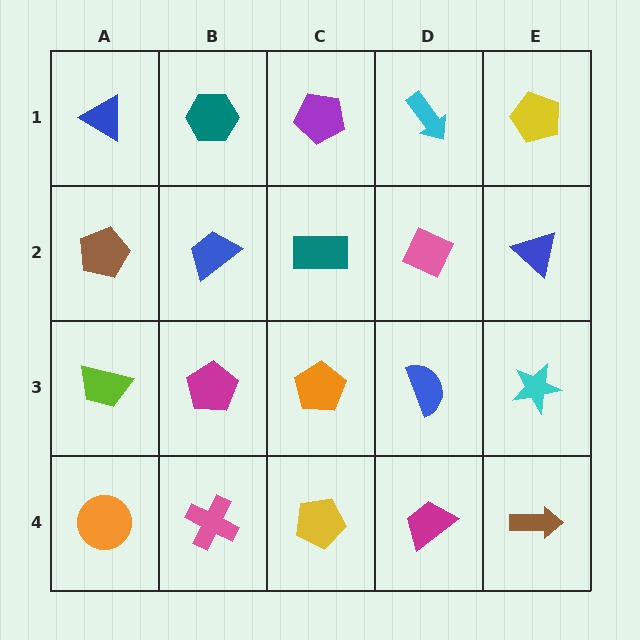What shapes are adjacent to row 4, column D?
A blue semicircle (row 3, column D), a yellow pentagon (row 4, column C), a brown arrow (row 4, column E).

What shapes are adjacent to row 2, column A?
A blue triangle (row 1, column A), a lime trapezoid (row 3, column A), a blue trapezoid (row 2, column B).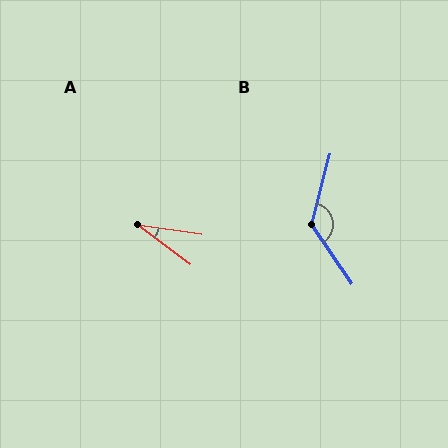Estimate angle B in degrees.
Approximately 131 degrees.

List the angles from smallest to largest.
A (29°), B (131°).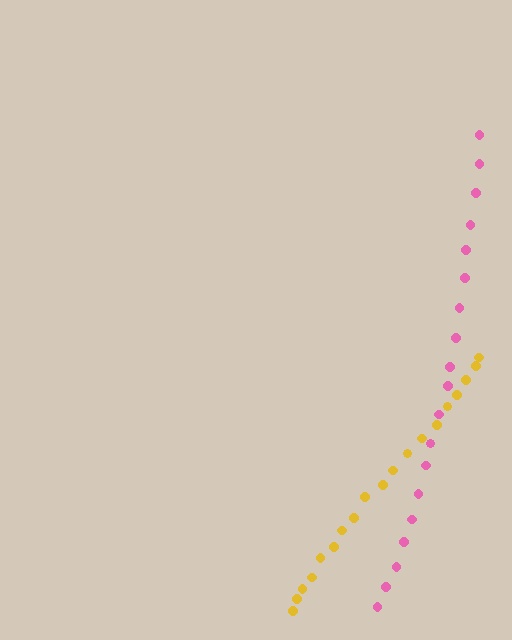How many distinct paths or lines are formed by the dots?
There are 2 distinct paths.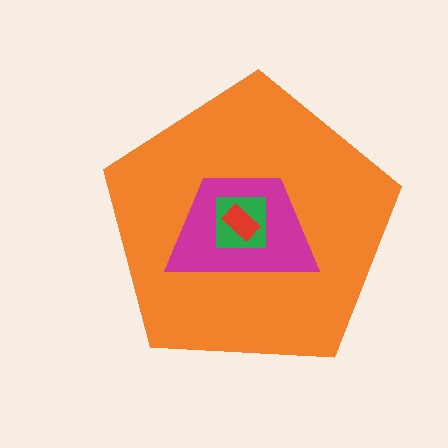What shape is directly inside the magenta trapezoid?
The green square.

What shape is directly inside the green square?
The red rectangle.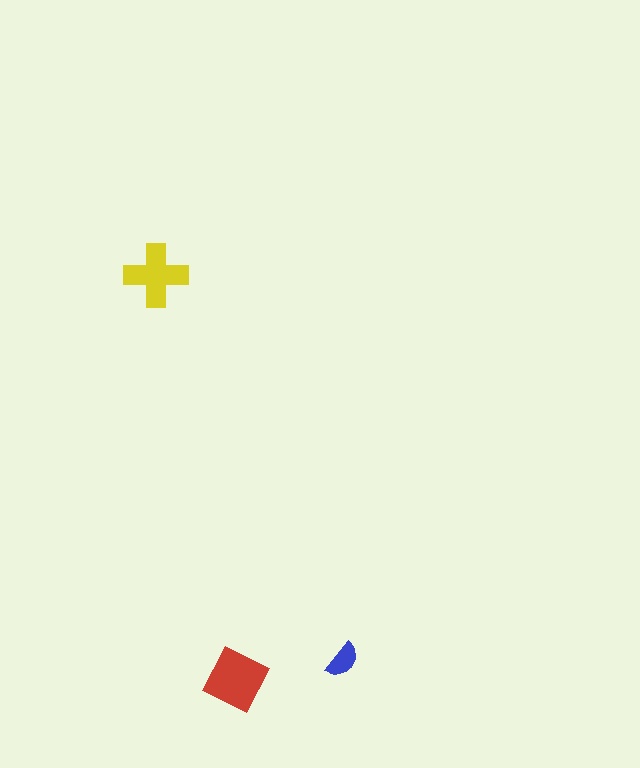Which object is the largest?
The red square.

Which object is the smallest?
The blue semicircle.